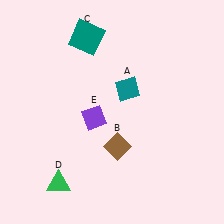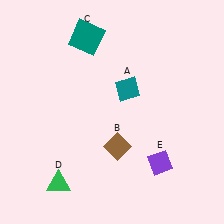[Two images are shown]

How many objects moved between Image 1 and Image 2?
1 object moved between the two images.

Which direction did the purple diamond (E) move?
The purple diamond (E) moved right.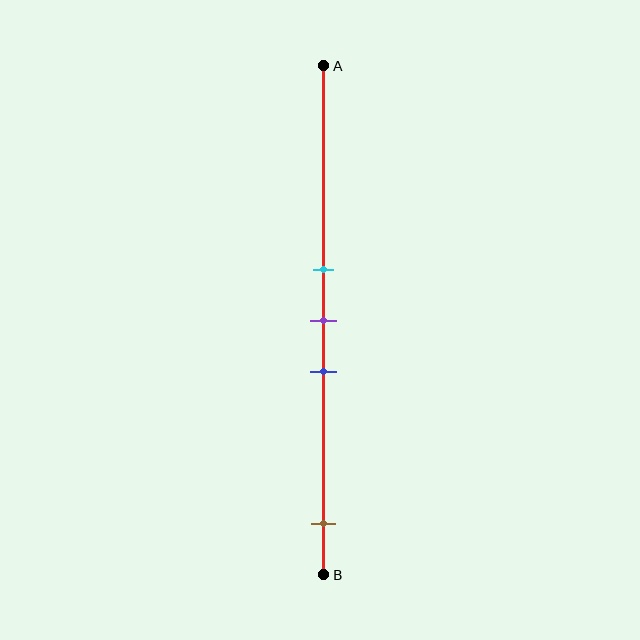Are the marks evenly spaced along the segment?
No, the marks are not evenly spaced.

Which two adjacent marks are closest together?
The cyan and purple marks are the closest adjacent pair.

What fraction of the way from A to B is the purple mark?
The purple mark is approximately 50% (0.5) of the way from A to B.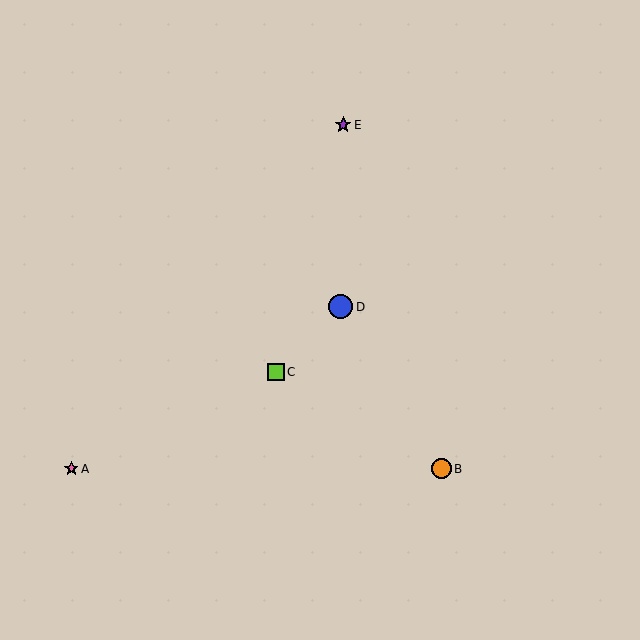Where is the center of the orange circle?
The center of the orange circle is at (441, 469).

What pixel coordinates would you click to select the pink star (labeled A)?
Click at (71, 469) to select the pink star A.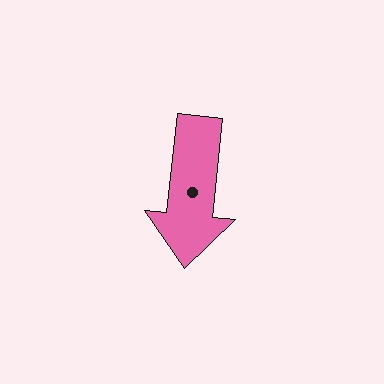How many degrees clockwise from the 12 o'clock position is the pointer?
Approximately 186 degrees.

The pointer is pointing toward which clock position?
Roughly 6 o'clock.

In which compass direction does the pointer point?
South.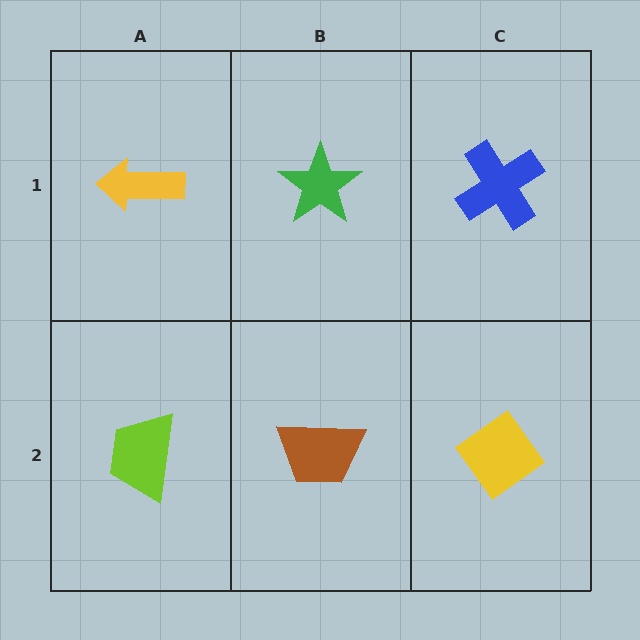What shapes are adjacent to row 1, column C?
A yellow diamond (row 2, column C), a green star (row 1, column B).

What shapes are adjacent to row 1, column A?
A lime trapezoid (row 2, column A), a green star (row 1, column B).